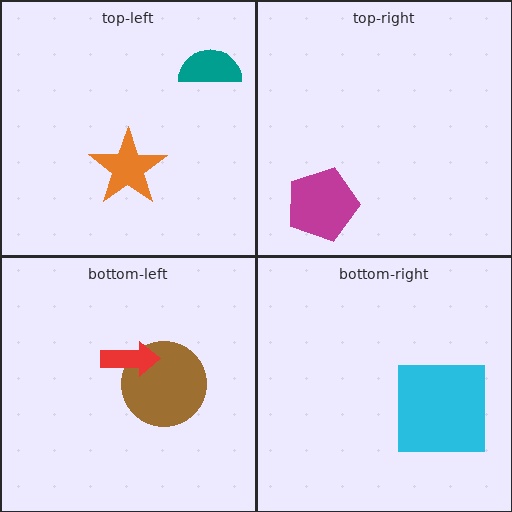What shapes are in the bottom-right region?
The cyan square.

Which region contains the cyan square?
The bottom-right region.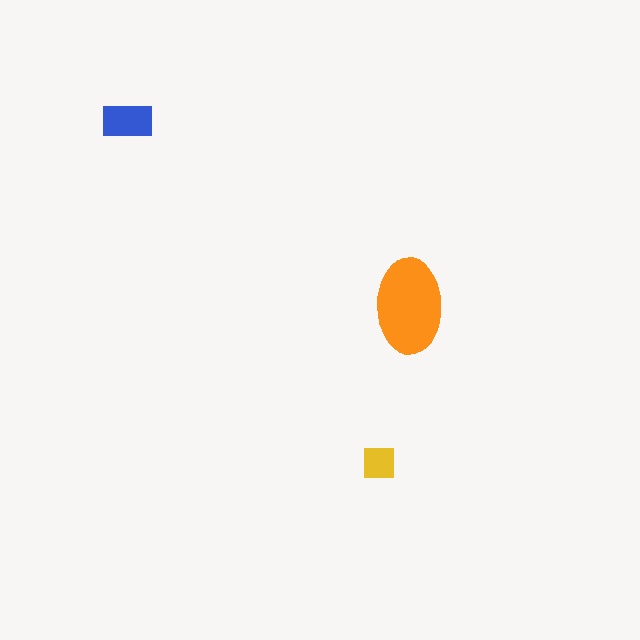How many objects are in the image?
There are 3 objects in the image.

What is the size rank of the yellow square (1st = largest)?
3rd.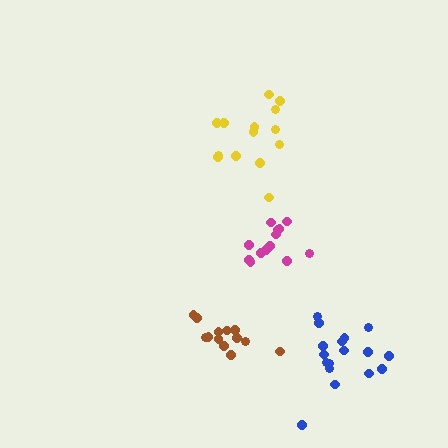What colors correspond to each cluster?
The clusters are colored: brown, blue, magenta, yellow.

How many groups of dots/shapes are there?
There are 4 groups.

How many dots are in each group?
Group 1: 13 dots, Group 2: 17 dots, Group 3: 13 dots, Group 4: 14 dots (57 total).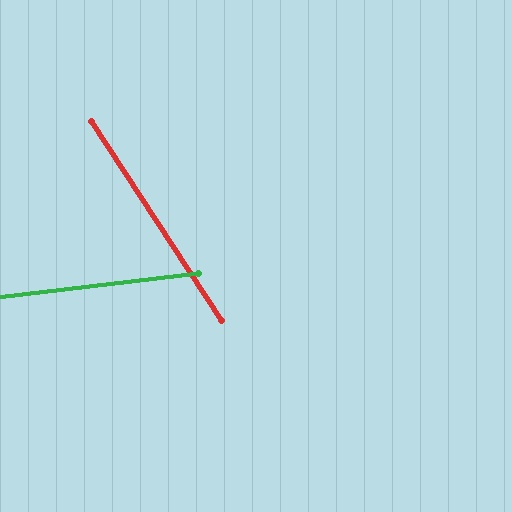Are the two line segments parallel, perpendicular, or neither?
Neither parallel nor perpendicular — they differ by about 63°.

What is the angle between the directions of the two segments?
Approximately 63 degrees.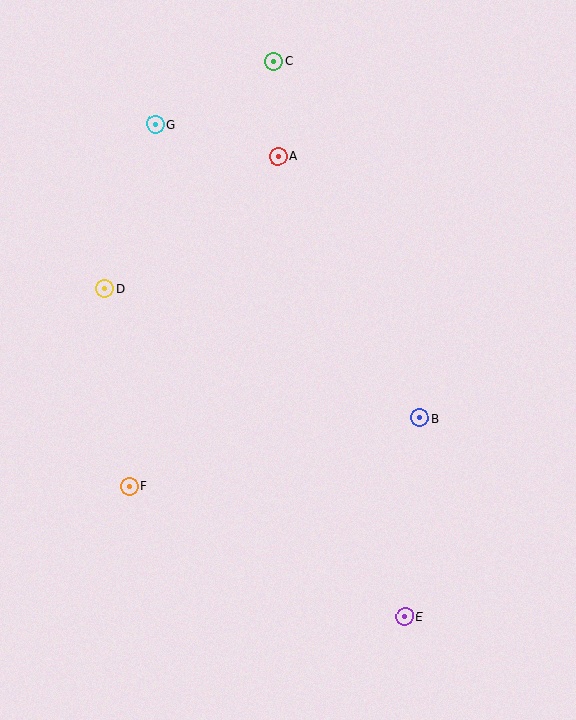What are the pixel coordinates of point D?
Point D is at (105, 288).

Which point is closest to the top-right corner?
Point C is closest to the top-right corner.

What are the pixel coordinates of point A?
Point A is at (278, 156).